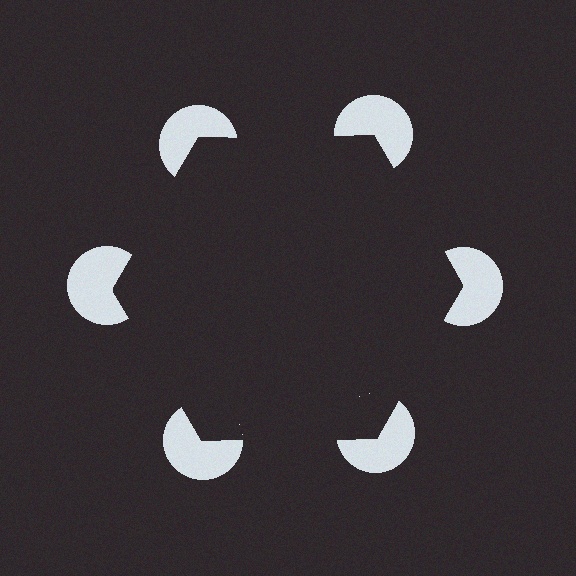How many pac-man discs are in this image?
There are 6 — one at each vertex of the illusory hexagon.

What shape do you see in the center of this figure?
An illusory hexagon — its edges are inferred from the aligned wedge cuts in the pac-man discs, not physically drawn.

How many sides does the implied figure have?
6 sides.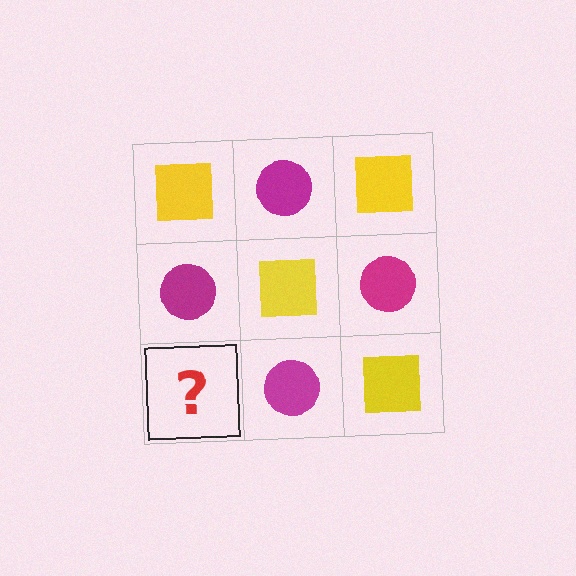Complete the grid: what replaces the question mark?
The question mark should be replaced with a yellow square.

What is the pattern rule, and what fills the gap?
The rule is that it alternates yellow square and magenta circle in a checkerboard pattern. The gap should be filled with a yellow square.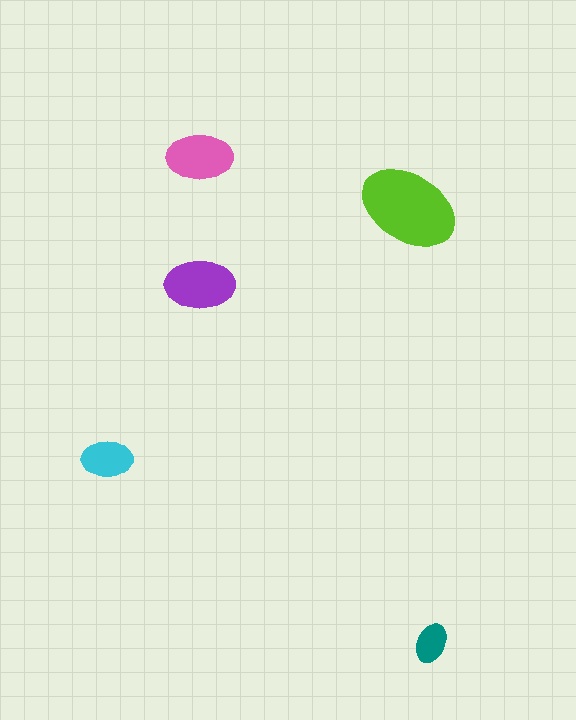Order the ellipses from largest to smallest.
the lime one, the purple one, the pink one, the cyan one, the teal one.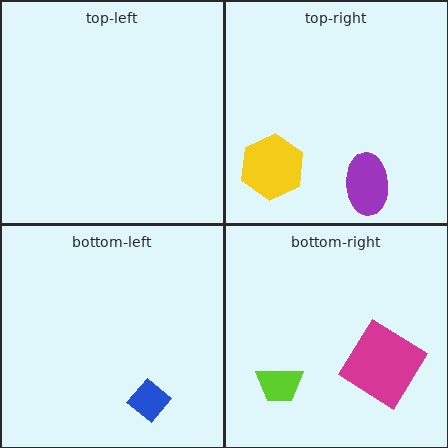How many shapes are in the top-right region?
2.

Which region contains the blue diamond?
The bottom-left region.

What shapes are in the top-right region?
The yellow hexagon, the purple ellipse.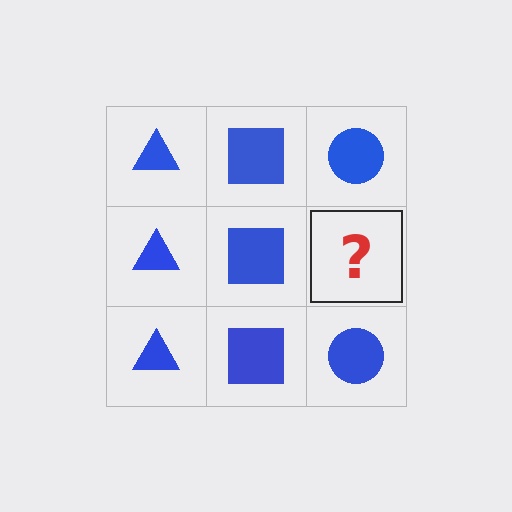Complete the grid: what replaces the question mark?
The question mark should be replaced with a blue circle.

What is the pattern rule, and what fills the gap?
The rule is that each column has a consistent shape. The gap should be filled with a blue circle.